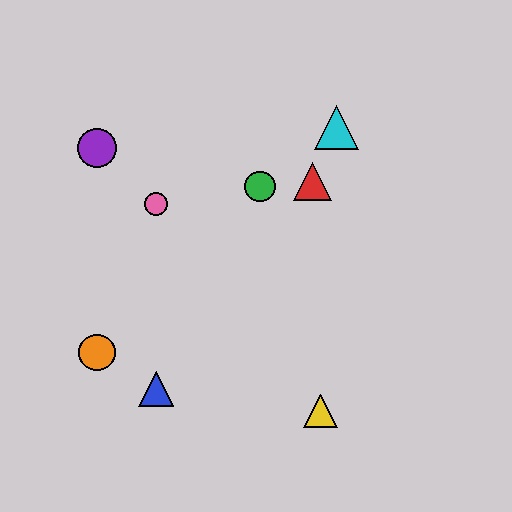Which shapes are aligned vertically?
The blue triangle, the pink circle are aligned vertically.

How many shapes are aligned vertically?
2 shapes (the blue triangle, the pink circle) are aligned vertically.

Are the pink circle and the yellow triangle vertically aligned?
No, the pink circle is at x≈156 and the yellow triangle is at x≈321.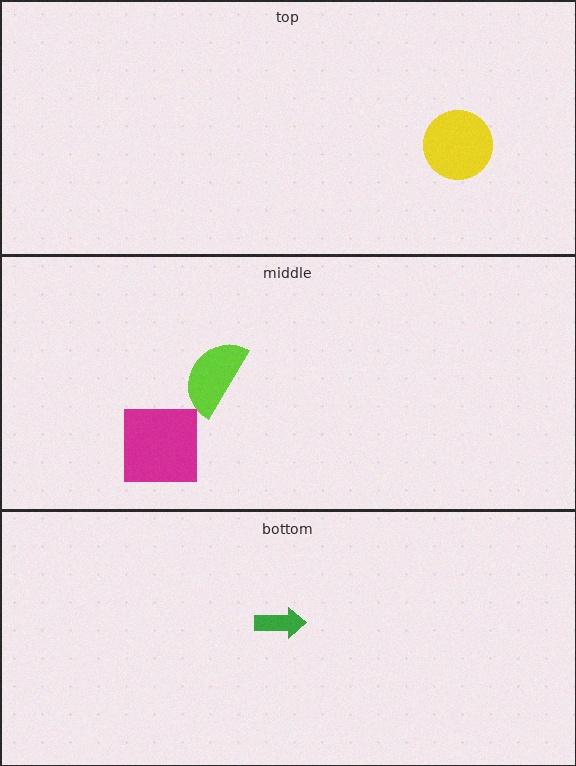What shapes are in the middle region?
The lime semicircle, the magenta square.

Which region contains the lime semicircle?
The middle region.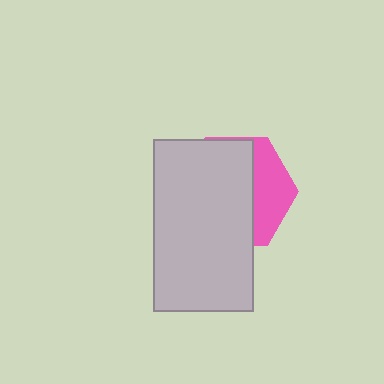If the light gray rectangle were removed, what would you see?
You would see the complete pink hexagon.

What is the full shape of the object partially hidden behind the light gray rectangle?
The partially hidden object is a pink hexagon.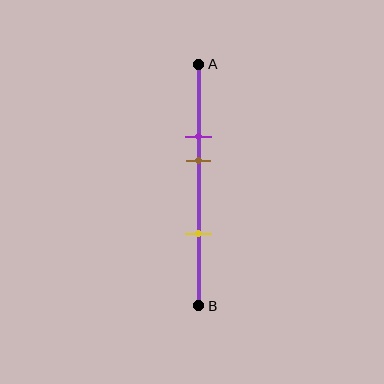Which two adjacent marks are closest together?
The purple and brown marks are the closest adjacent pair.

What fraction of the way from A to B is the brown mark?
The brown mark is approximately 40% (0.4) of the way from A to B.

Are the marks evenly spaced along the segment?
No, the marks are not evenly spaced.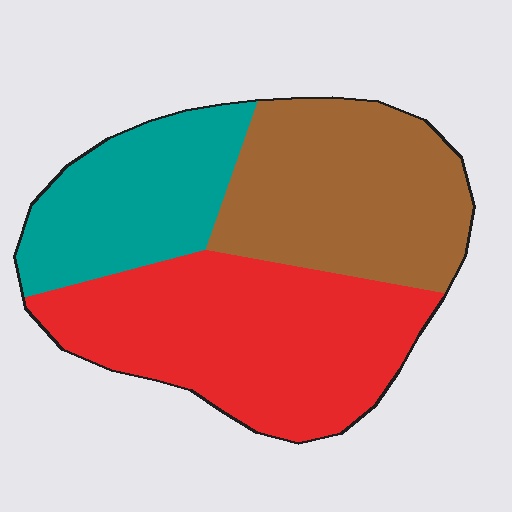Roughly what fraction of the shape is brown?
Brown takes up about one third (1/3) of the shape.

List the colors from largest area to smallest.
From largest to smallest: red, brown, teal.